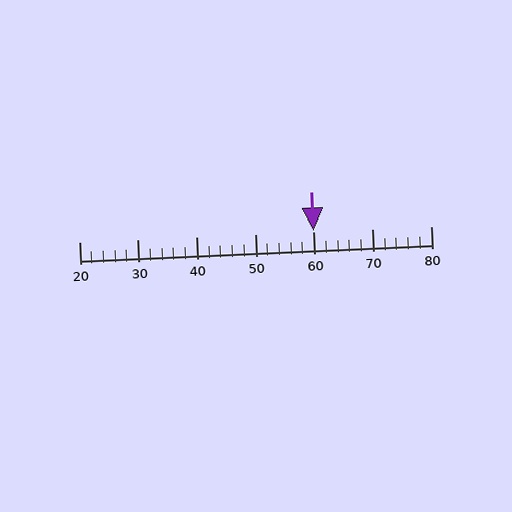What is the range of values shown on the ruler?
The ruler shows values from 20 to 80.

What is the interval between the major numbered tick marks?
The major tick marks are spaced 10 units apart.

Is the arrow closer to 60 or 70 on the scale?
The arrow is closer to 60.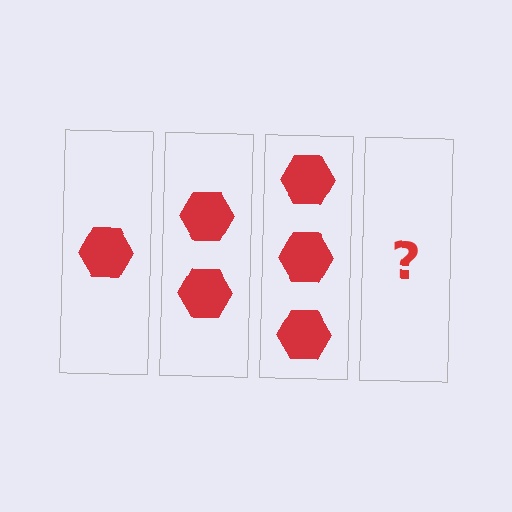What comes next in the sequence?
The next element should be 4 hexagons.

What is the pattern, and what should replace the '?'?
The pattern is that each step adds one more hexagon. The '?' should be 4 hexagons.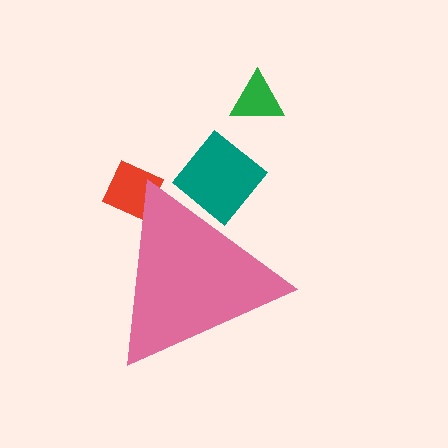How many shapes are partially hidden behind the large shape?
2 shapes are partially hidden.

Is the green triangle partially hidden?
No, the green triangle is fully visible.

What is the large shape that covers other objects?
A pink triangle.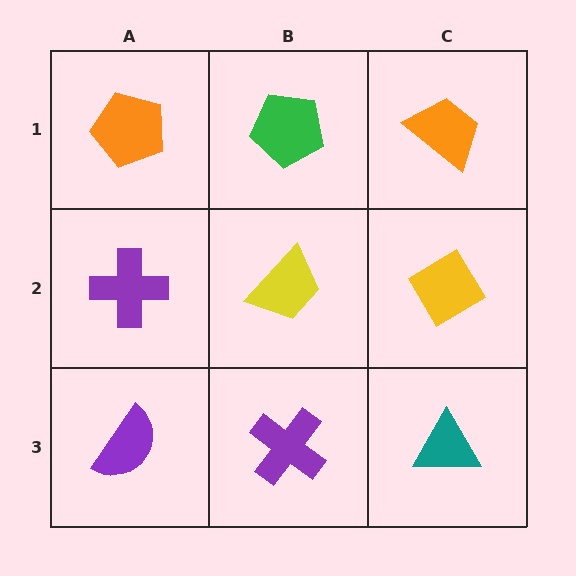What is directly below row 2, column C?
A teal triangle.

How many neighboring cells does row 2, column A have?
3.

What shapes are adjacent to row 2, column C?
An orange trapezoid (row 1, column C), a teal triangle (row 3, column C), a yellow trapezoid (row 2, column B).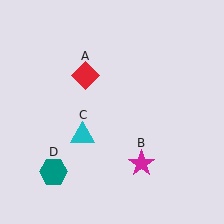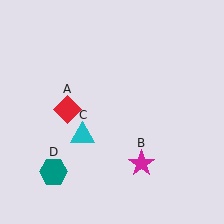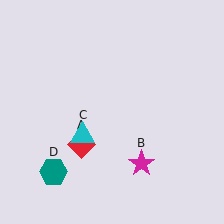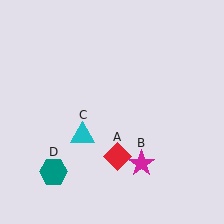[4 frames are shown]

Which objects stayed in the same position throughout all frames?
Magenta star (object B) and cyan triangle (object C) and teal hexagon (object D) remained stationary.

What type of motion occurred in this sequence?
The red diamond (object A) rotated counterclockwise around the center of the scene.